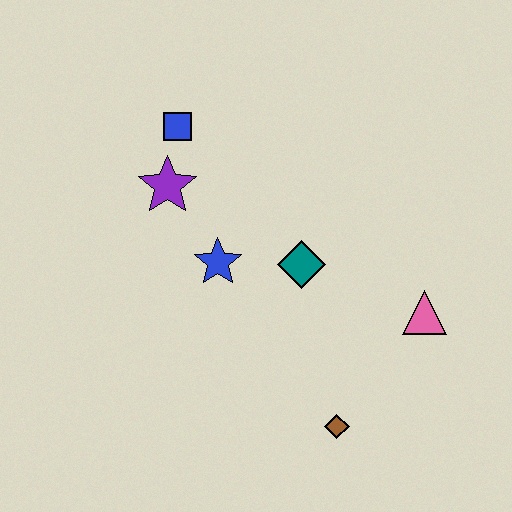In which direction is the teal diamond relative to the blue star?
The teal diamond is to the right of the blue star.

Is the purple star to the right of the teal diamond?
No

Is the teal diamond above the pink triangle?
Yes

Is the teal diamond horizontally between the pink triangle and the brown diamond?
No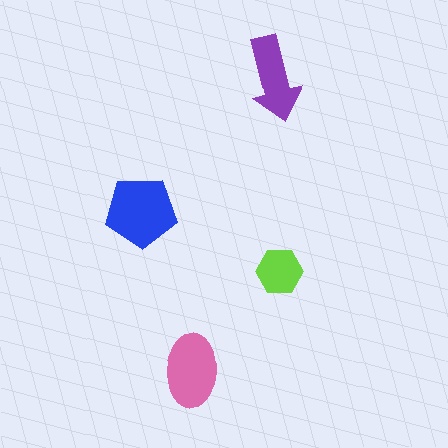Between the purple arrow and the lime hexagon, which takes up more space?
The purple arrow.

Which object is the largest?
The blue pentagon.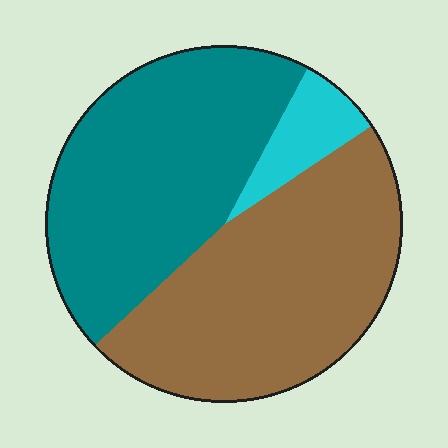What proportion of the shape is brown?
Brown takes up between a third and a half of the shape.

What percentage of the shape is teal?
Teal takes up between a quarter and a half of the shape.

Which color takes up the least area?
Cyan, at roughly 10%.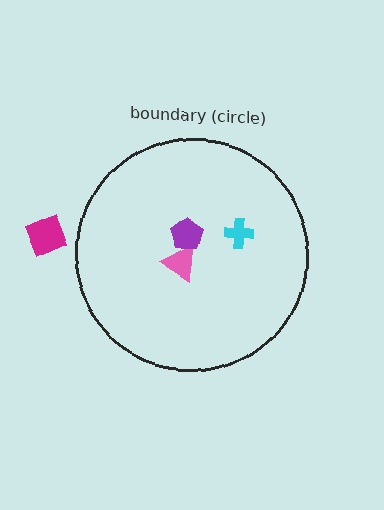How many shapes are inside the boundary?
3 inside, 1 outside.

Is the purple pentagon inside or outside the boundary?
Inside.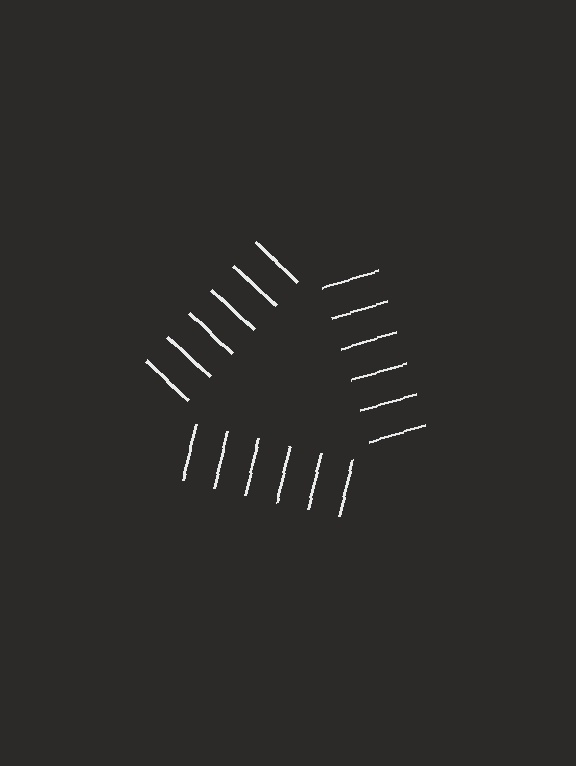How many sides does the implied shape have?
3 sides — the line-ends trace a triangle.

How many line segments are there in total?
18 — 6 along each of the 3 edges.